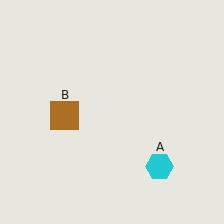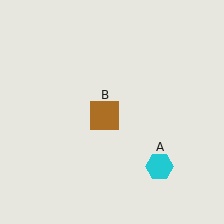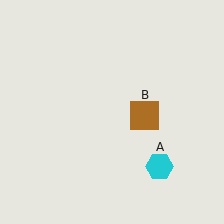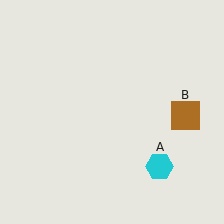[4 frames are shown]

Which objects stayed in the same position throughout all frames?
Cyan hexagon (object A) remained stationary.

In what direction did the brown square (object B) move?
The brown square (object B) moved right.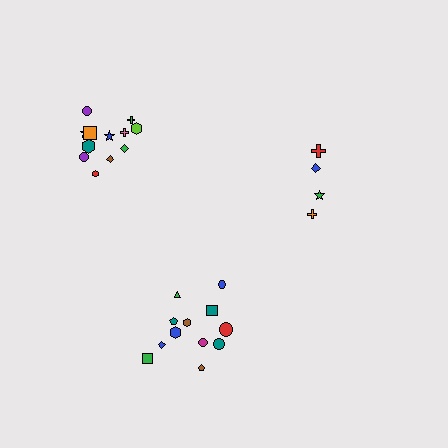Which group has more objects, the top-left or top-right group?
The top-left group.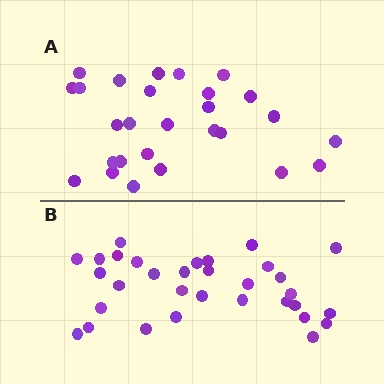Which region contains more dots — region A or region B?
Region B (the bottom region) has more dots.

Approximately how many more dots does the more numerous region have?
Region B has about 5 more dots than region A.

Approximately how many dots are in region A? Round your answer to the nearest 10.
About 30 dots. (The exact count is 27, which rounds to 30.)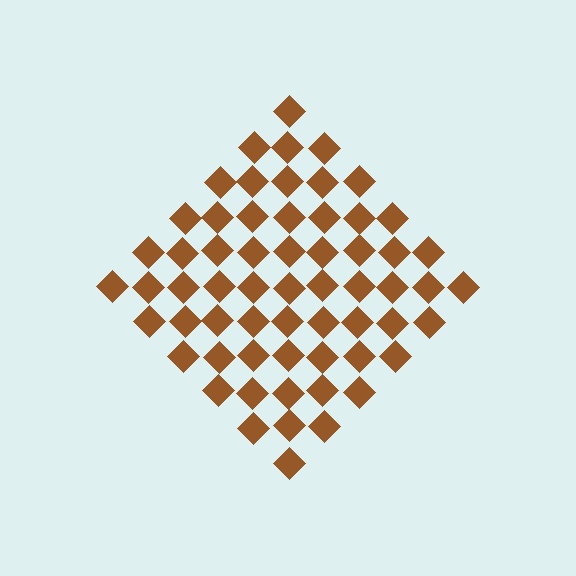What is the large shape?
The large shape is a diamond.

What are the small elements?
The small elements are diamonds.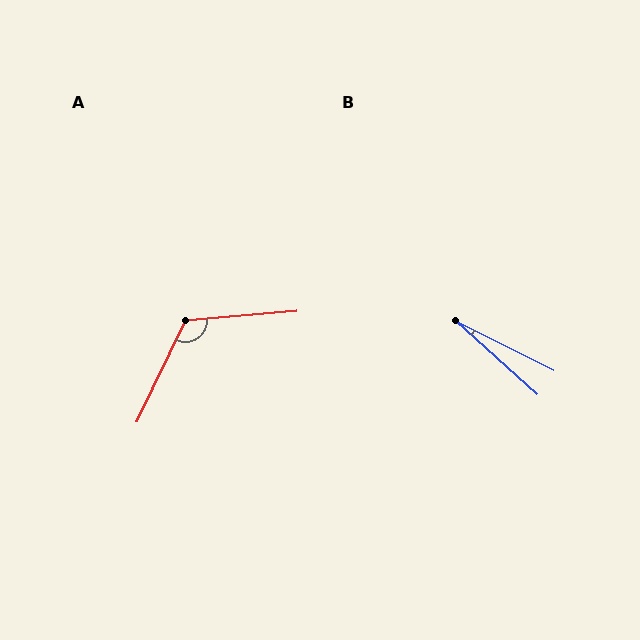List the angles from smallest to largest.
B (16°), A (120°).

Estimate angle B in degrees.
Approximately 16 degrees.